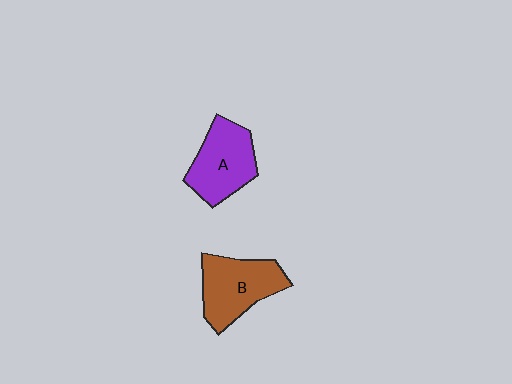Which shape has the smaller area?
Shape A (purple).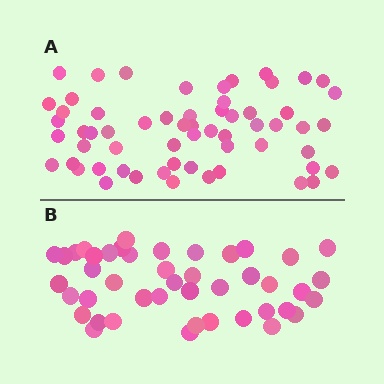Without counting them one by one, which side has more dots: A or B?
Region A (the top region) has more dots.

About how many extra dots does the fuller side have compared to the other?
Region A has approximately 15 more dots than region B.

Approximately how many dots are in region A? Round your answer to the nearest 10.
About 60 dots.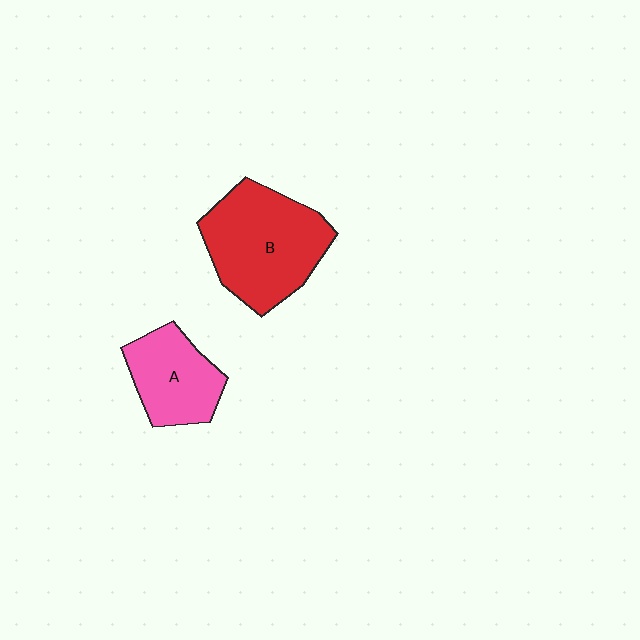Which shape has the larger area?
Shape B (red).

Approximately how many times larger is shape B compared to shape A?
Approximately 1.6 times.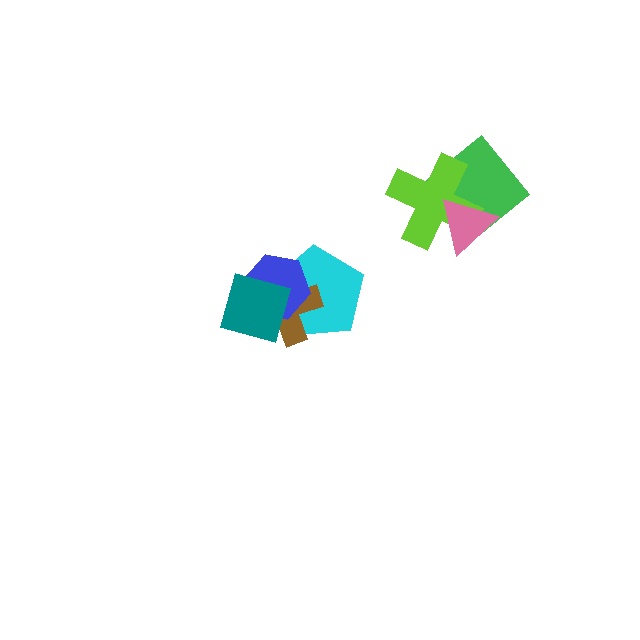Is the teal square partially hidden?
No, no other shape covers it.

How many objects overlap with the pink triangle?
2 objects overlap with the pink triangle.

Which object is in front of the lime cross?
The pink triangle is in front of the lime cross.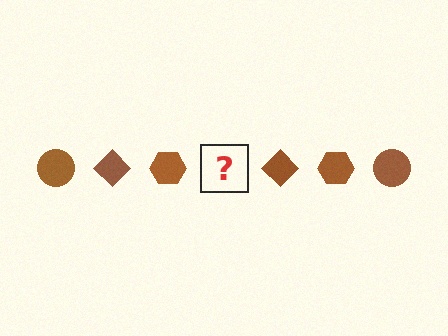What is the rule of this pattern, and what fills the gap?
The rule is that the pattern cycles through circle, diamond, hexagon shapes in brown. The gap should be filled with a brown circle.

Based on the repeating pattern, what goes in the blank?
The blank should be a brown circle.